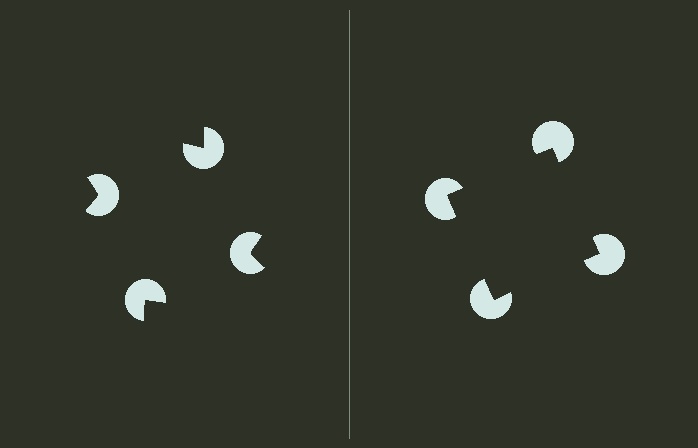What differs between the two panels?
The pac-man discs are positioned identically on both sides; only the wedge orientations differ. On the right they align to a square; on the left they are misaligned.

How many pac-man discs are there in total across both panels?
8 — 4 on each side.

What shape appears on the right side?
An illusory square.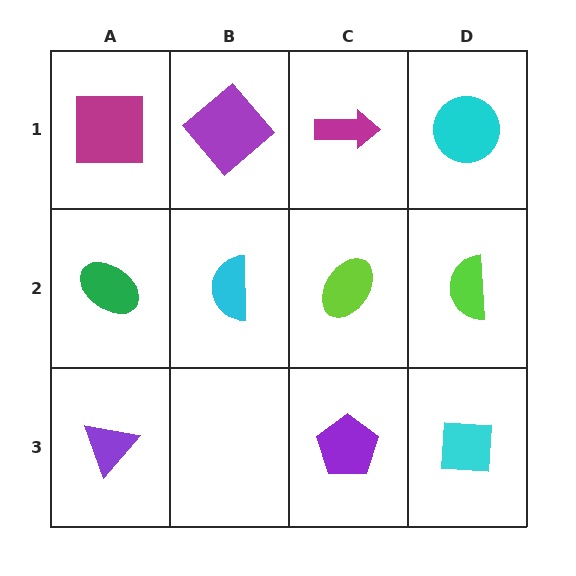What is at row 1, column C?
A magenta arrow.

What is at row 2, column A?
A green ellipse.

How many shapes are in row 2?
4 shapes.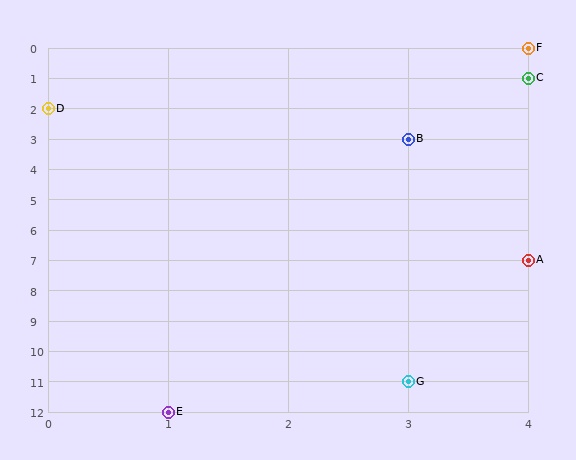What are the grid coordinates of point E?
Point E is at grid coordinates (1, 12).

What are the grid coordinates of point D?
Point D is at grid coordinates (0, 2).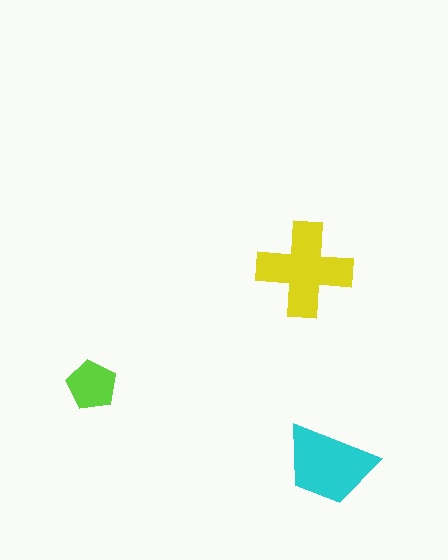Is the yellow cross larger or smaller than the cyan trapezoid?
Larger.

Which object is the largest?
The yellow cross.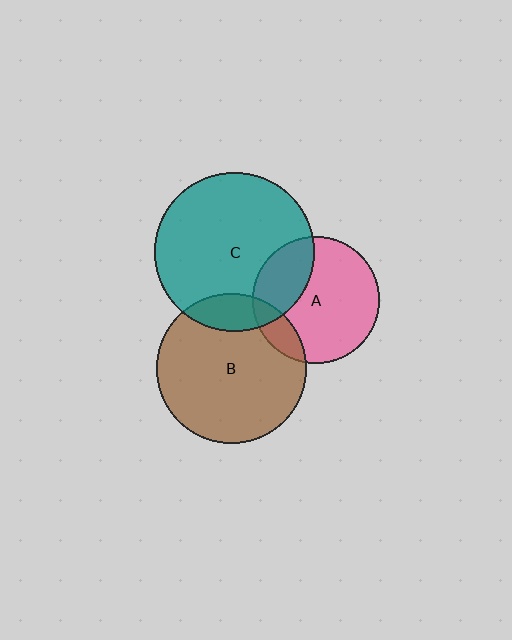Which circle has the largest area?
Circle C (teal).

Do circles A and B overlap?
Yes.